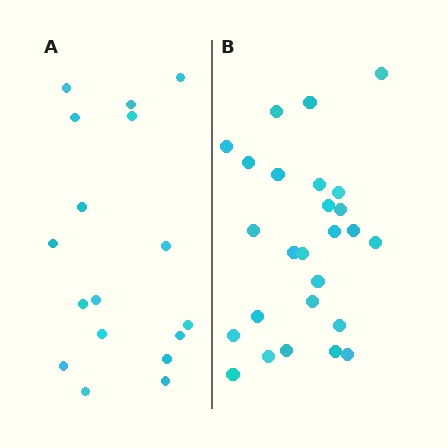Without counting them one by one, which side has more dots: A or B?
Region B (the right region) has more dots.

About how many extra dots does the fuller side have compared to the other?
Region B has roughly 8 or so more dots than region A.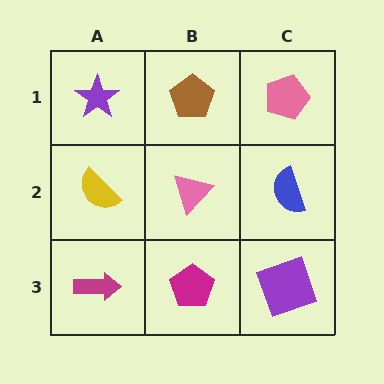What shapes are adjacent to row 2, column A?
A purple star (row 1, column A), a magenta arrow (row 3, column A), a pink triangle (row 2, column B).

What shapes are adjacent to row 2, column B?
A brown pentagon (row 1, column B), a magenta pentagon (row 3, column B), a yellow semicircle (row 2, column A), a blue semicircle (row 2, column C).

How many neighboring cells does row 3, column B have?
3.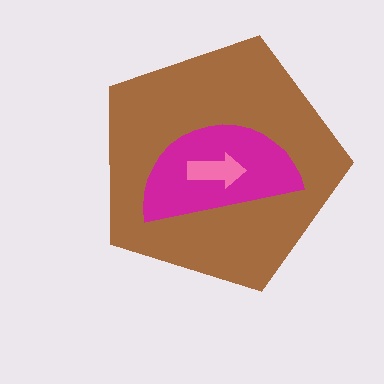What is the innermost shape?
The pink arrow.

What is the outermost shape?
The brown pentagon.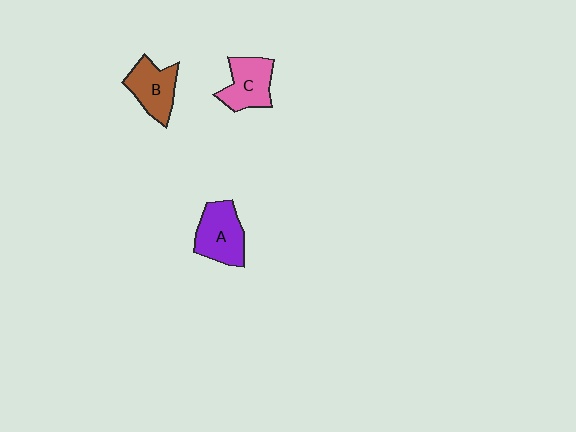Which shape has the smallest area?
Shape B (brown).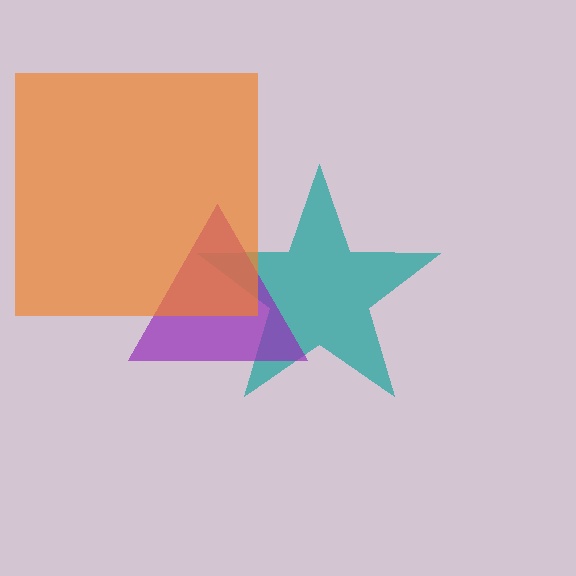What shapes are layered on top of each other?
The layered shapes are: a teal star, a purple triangle, an orange square.